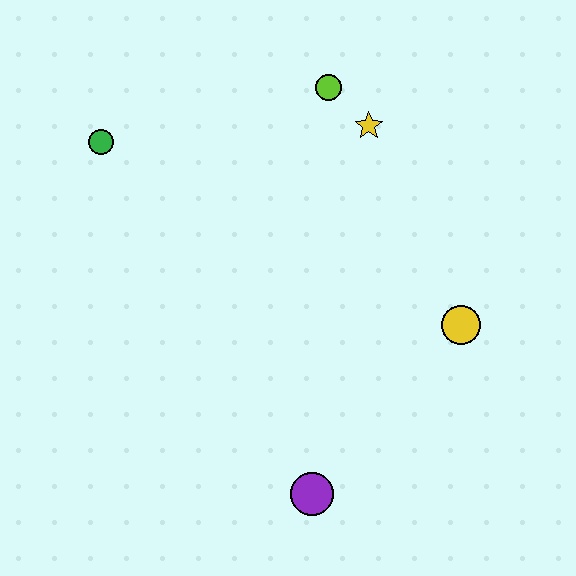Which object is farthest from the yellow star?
The purple circle is farthest from the yellow star.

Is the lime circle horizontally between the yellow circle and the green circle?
Yes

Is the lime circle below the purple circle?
No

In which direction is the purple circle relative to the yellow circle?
The purple circle is below the yellow circle.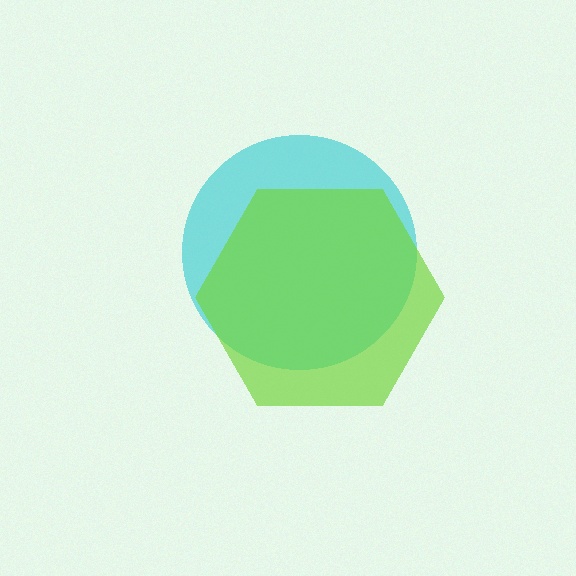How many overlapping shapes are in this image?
There are 2 overlapping shapes in the image.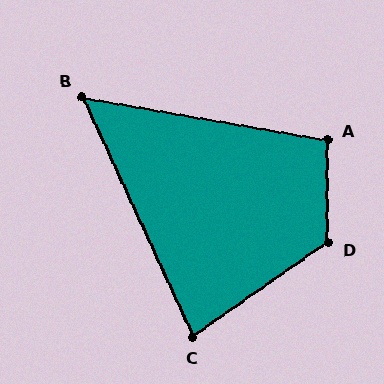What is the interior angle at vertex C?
Approximately 80 degrees (acute).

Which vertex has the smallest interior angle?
B, at approximately 55 degrees.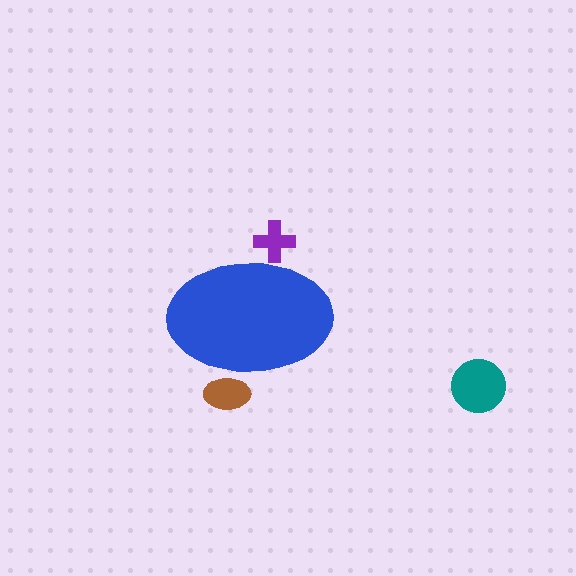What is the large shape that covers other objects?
A blue ellipse.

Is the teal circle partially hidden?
No, the teal circle is fully visible.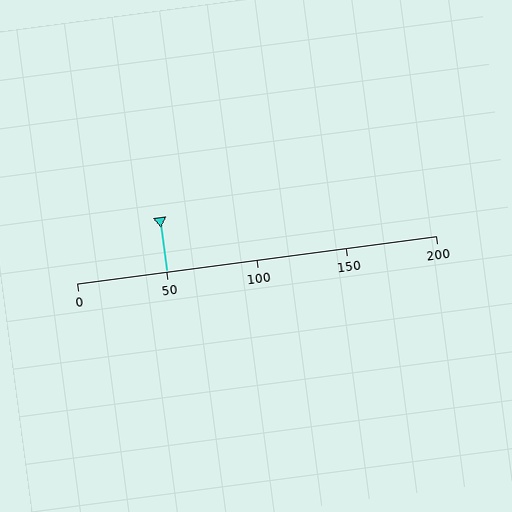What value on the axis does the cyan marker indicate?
The marker indicates approximately 50.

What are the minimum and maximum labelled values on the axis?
The axis runs from 0 to 200.